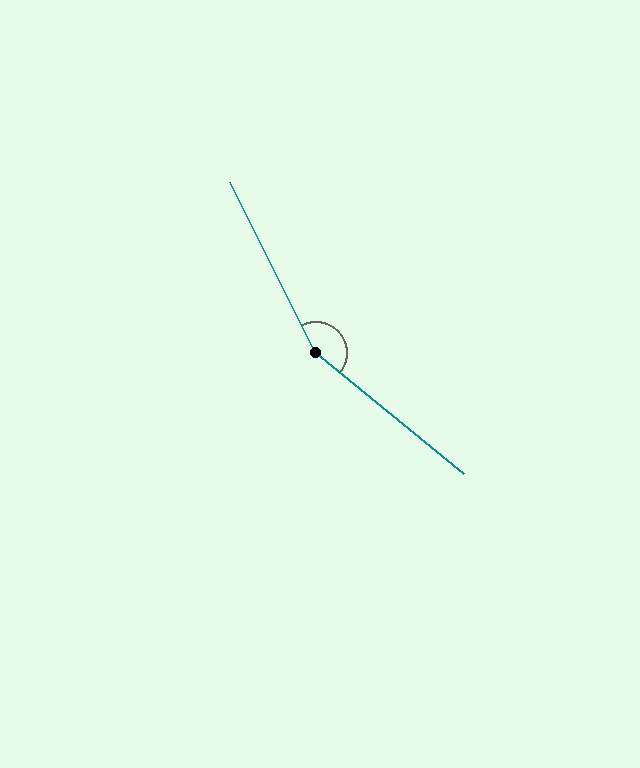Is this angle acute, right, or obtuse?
It is obtuse.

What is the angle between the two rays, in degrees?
Approximately 156 degrees.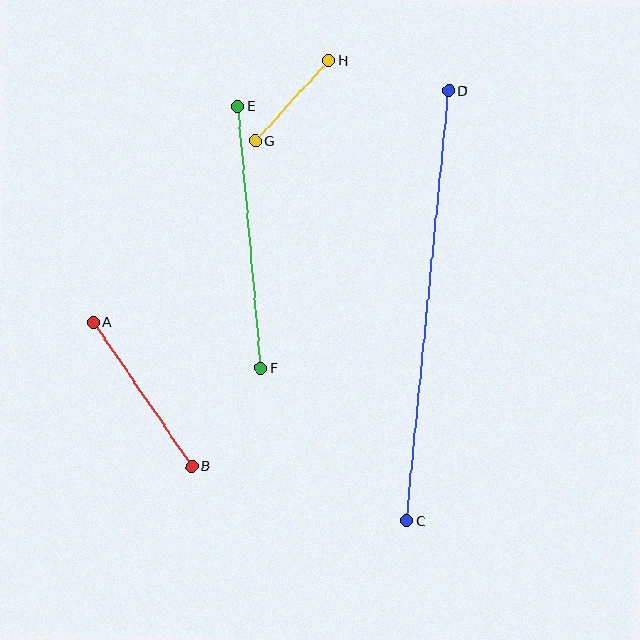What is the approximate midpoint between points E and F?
The midpoint is at approximately (249, 237) pixels.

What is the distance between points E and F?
The distance is approximately 263 pixels.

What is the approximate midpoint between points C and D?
The midpoint is at approximately (428, 306) pixels.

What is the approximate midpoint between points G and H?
The midpoint is at approximately (292, 101) pixels.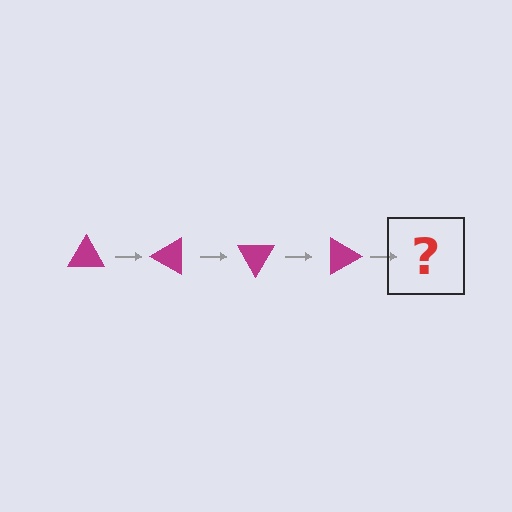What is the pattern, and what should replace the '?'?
The pattern is that the triangle rotates 30 degrees each step. The '?' should be a magenta triangle rotated 120 degrees.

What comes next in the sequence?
The next element should be a magenta triangle rotated 120 degrees.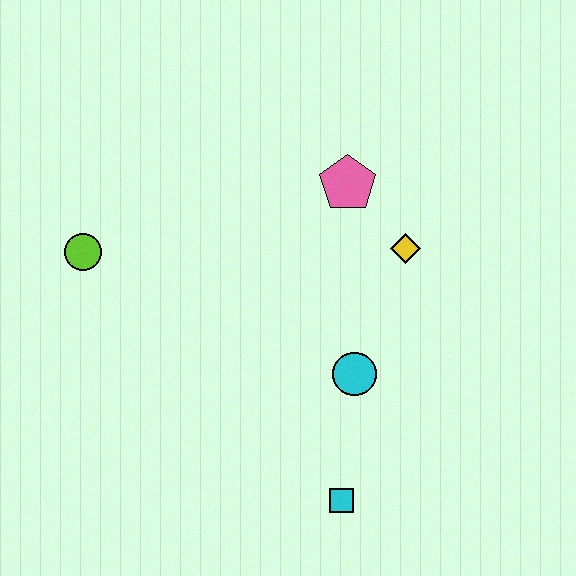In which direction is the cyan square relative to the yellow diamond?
The cyan square is below the yellow diamond.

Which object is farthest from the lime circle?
The cyan square is farthest from the lime circle.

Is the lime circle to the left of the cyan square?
Yes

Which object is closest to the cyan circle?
The cyan square is closest to the cyan circle.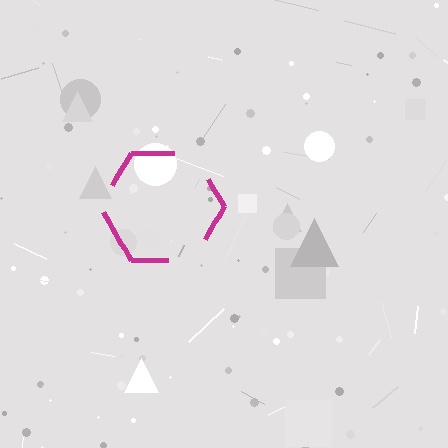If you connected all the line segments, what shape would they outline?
They would outline a hexagon.